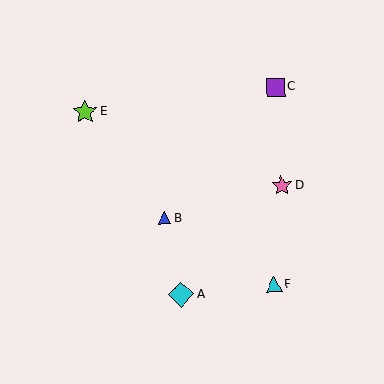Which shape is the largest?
The cyan diamond (labeled A) is the largest.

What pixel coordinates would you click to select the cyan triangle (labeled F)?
Click at (274, 284) to select the cyan triangle F.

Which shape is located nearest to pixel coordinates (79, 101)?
The lime star (labeled E) at (85, 112) is nearest to that location.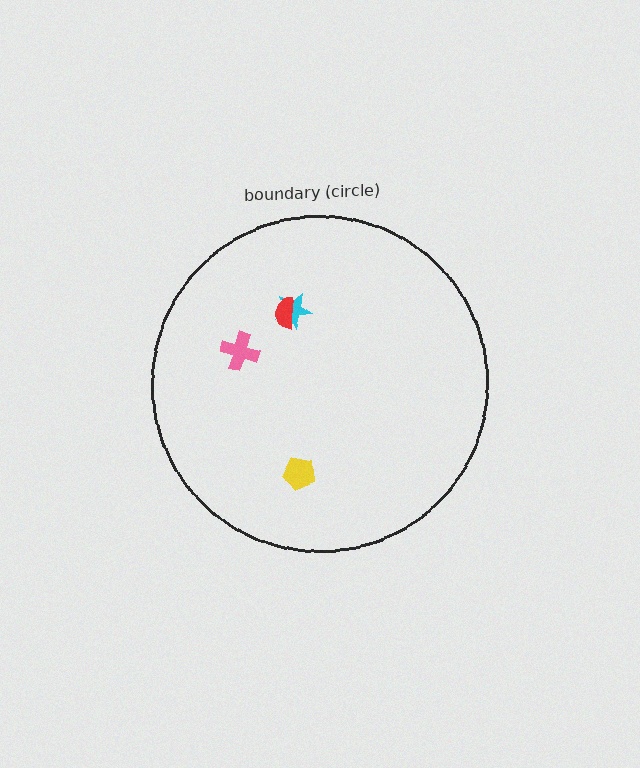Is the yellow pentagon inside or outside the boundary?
Inside.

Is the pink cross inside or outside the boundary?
Inside.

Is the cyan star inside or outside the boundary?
Inside.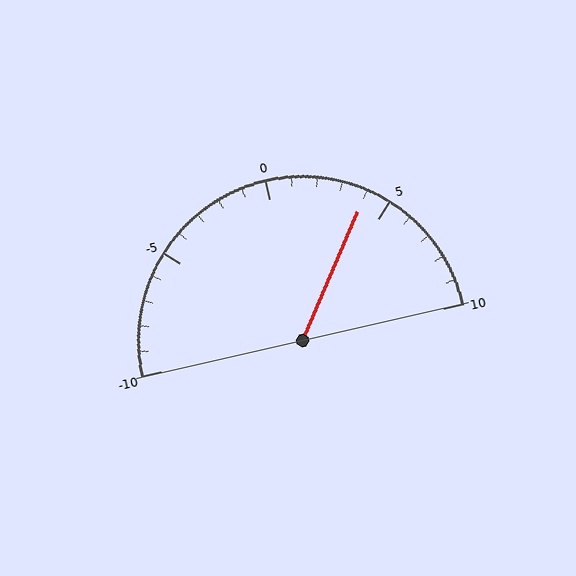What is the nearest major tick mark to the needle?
The nearest major tick mark is 5.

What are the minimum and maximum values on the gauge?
The gauge ranges from -10 to 10.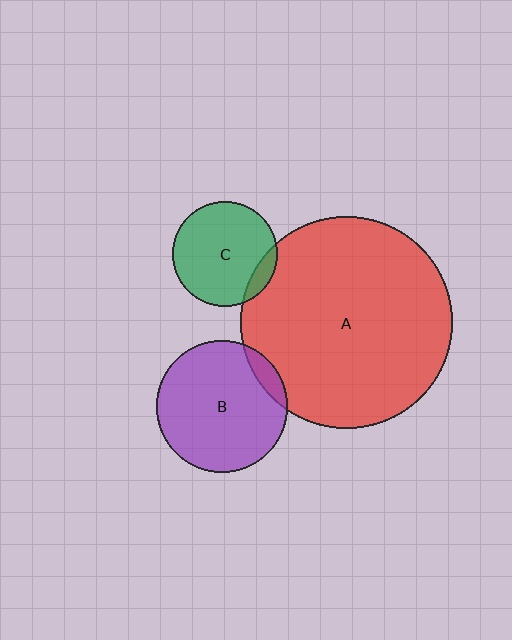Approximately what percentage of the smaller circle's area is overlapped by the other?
Approximately 10%.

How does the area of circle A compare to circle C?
Approximately 4.1 times.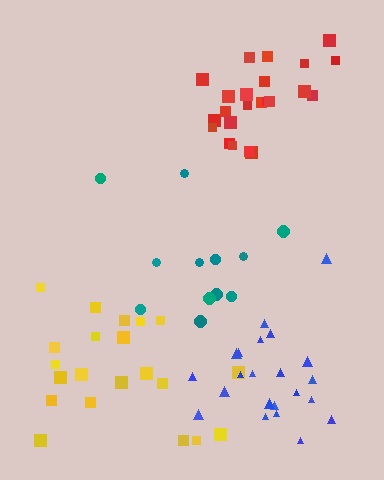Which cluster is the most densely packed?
Red.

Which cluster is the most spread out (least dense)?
Yellow.